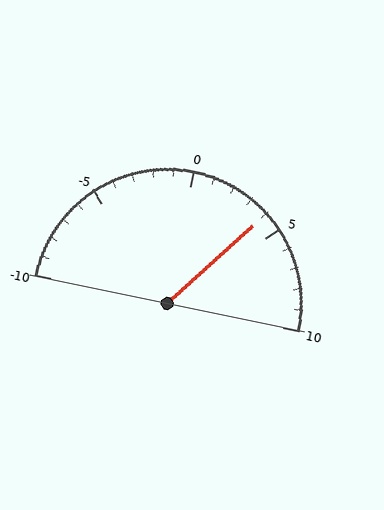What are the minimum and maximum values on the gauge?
The gauge ranges from -10 to 10.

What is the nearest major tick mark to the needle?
The nearest major tick mark is 5.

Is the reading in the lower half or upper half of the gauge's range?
The reading is in the upper half of the range (-10 to 10).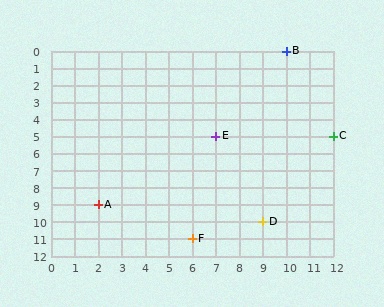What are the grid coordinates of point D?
Point D is at grid coordinates (9, 10).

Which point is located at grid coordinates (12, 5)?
Point C is at (12, 5).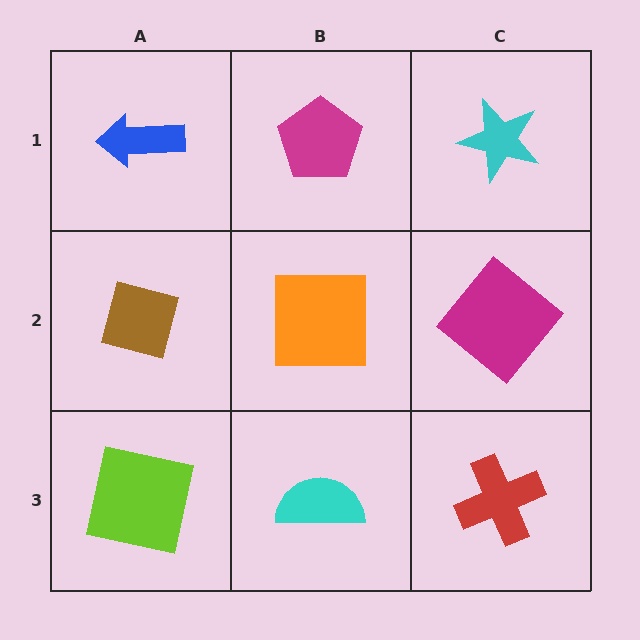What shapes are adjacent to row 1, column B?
An orange square (row 2, column B), a blue arrow (row 1, column A), a cyan star (row 1, column C).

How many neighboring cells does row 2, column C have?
3.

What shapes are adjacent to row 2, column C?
A cyan star (row 1, column C), a red cross (row 3, column C), an orange square (row 2, column B).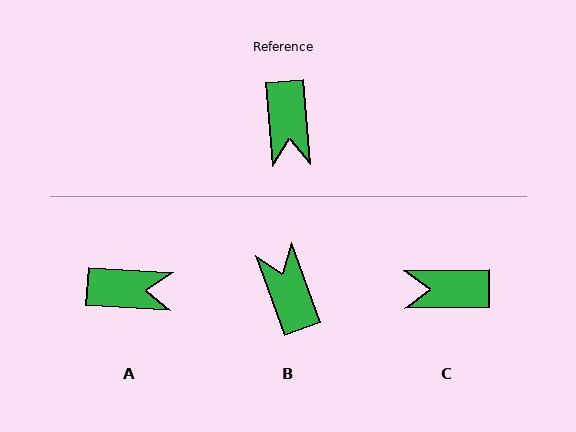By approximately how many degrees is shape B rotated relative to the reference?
Approximately 164 degrees clockwise.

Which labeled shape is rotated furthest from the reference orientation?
B, about 164 degrees away.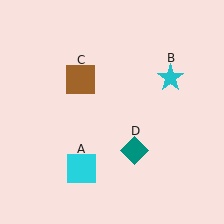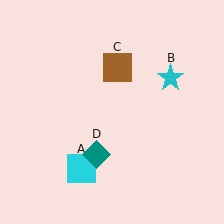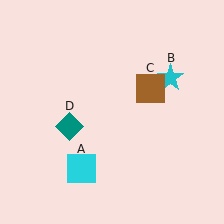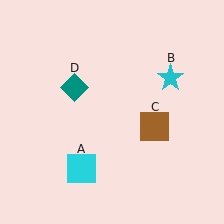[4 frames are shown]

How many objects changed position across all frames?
2 objects changed position: brown square (object C), teal diamond (object D).